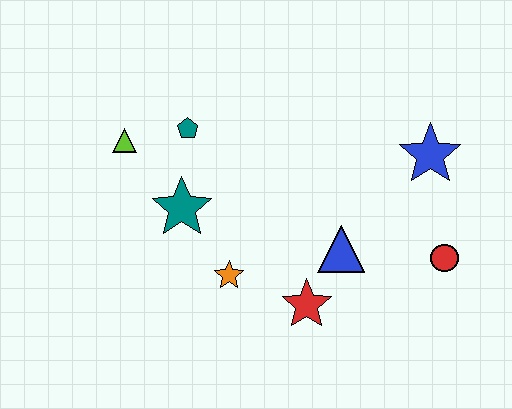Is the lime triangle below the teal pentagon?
Yes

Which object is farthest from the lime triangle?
The red circle is farthest from the lime triangle.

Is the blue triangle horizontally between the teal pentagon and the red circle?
Yes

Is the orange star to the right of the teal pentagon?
Yes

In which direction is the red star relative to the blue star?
The red star is below the blue star.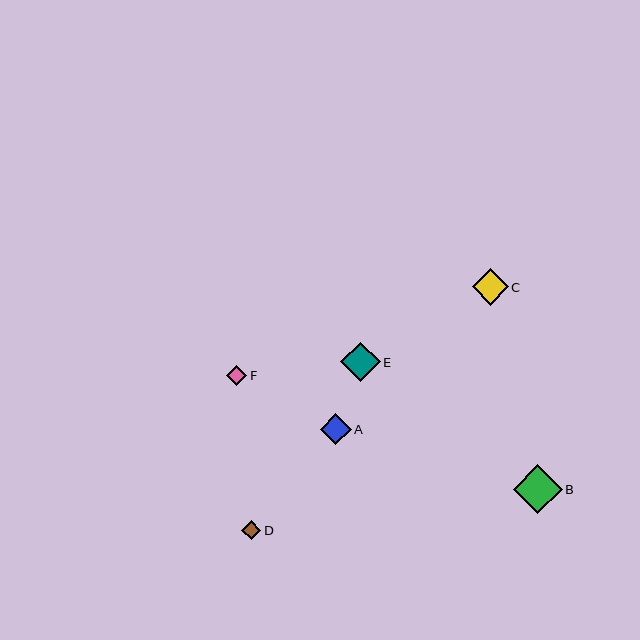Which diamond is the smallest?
Diamond D is the smallest with a size of approximately 19 pixels.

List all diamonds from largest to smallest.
From largest to smallest: B, E, C, A, F, D.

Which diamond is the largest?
Diamond B is the largest with a size of approximately 49 pixels.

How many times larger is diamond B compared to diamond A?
Diamond B is approximately 1.6 times the size of diamond A.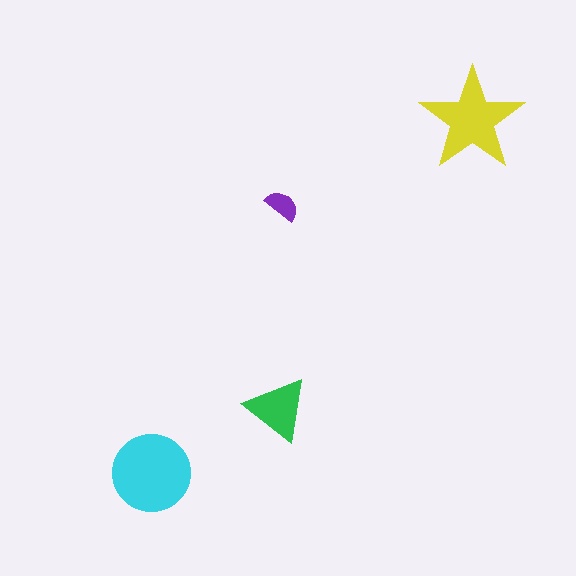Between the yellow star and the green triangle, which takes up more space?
The yellow star.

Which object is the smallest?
The purple semicircle.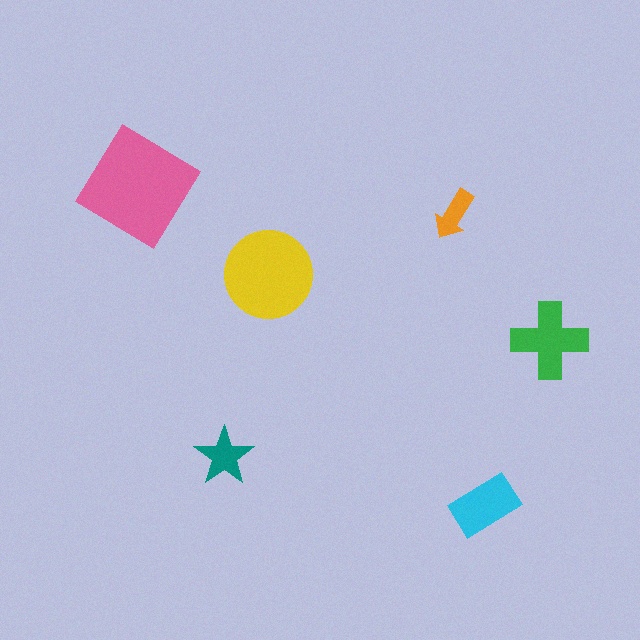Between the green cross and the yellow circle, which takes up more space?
The yellow circle.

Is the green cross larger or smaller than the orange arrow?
Larger.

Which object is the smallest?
The orange arrow.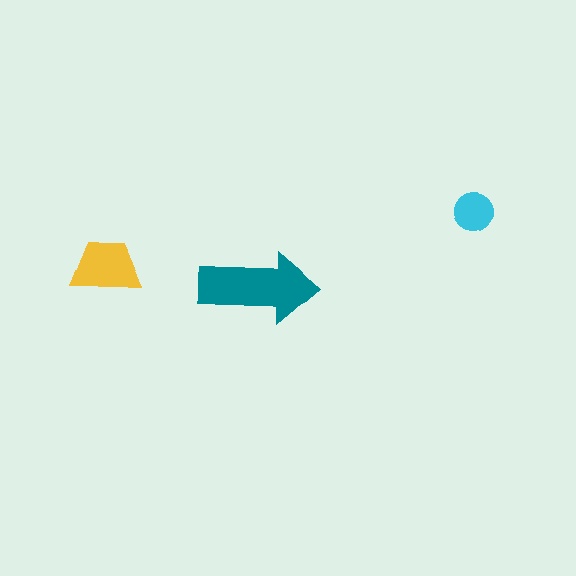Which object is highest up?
The cyan circle is topmost.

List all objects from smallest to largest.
The cyan circle, the yellow trapezoid, the teal arrow.